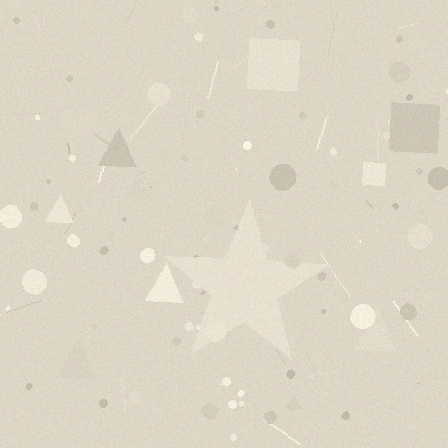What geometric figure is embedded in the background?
A star is embedded in the background.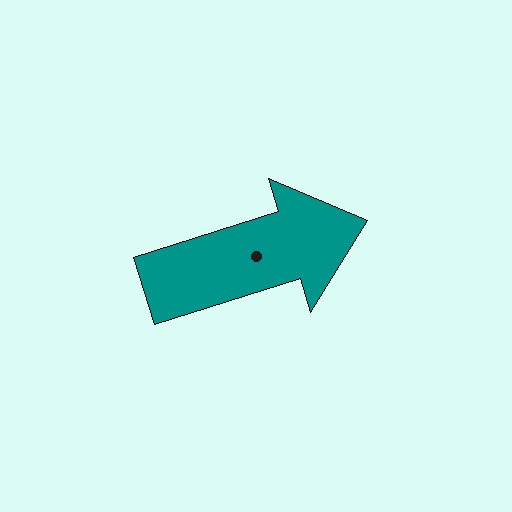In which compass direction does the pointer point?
East.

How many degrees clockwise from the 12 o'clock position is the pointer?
Approximately 73 degrees.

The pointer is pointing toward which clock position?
Roughly 2 o'clock.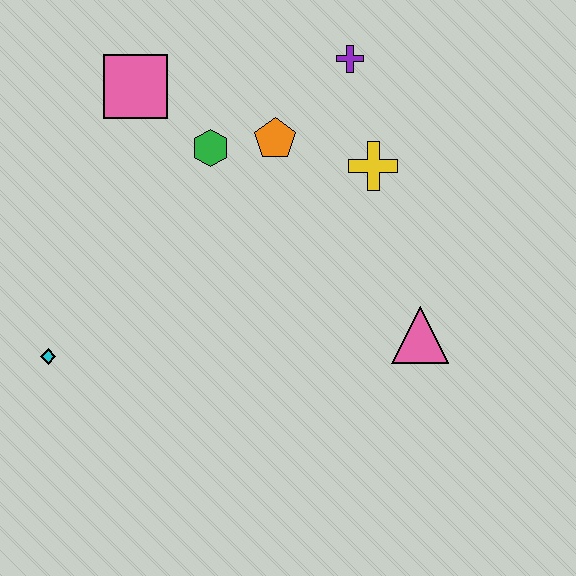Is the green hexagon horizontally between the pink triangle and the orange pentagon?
No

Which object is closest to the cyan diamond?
The green hexagon is closest to the cyan diamond.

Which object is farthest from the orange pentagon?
The cyan diamond is farthest from the orange pentagon.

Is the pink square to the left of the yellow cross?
Yes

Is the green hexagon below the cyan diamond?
No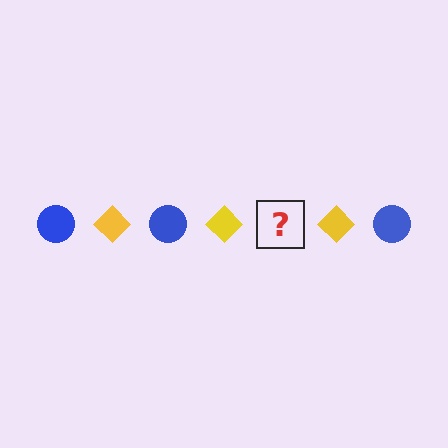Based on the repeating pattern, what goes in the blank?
The blank should be a blue circle.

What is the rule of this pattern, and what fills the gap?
The rule is that the pattern alternates between blue circle and yellow diamond. The gap should be filled with a blue circle.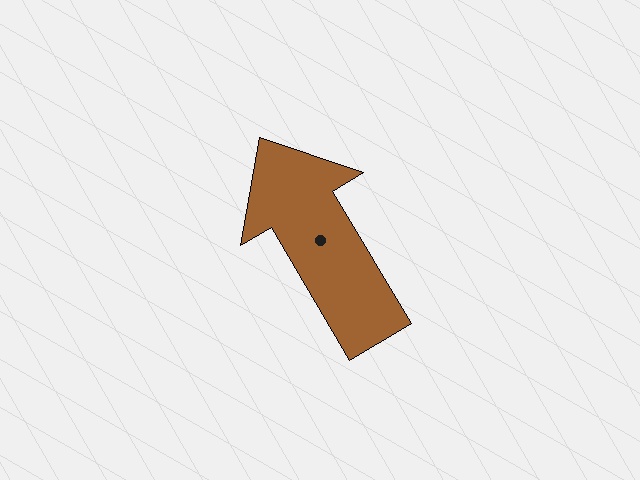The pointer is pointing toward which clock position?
Roughly 11 o'clock.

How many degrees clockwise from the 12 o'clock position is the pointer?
Approximately 329 degrees.